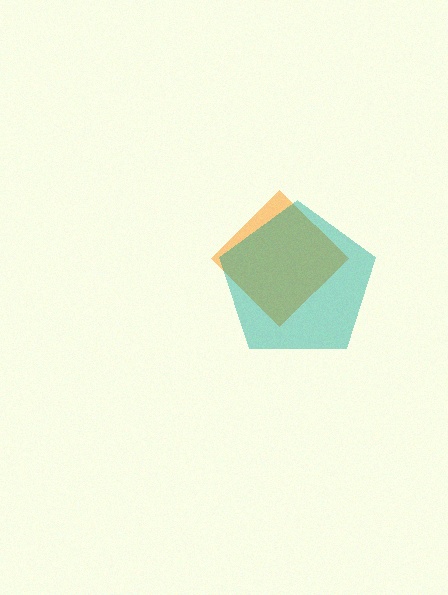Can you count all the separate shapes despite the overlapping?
Yes, there are 2 separate shapes.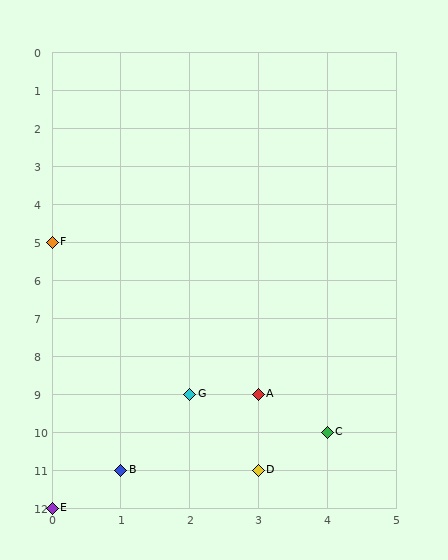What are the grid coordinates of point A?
Point A is at grid coordinates (3, 9).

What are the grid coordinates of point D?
Point D is at grid coordinates (3, 11).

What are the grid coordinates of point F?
Point F is at grid coordinates (0, 5).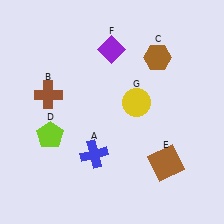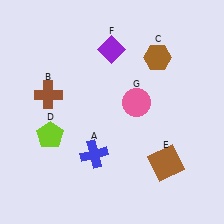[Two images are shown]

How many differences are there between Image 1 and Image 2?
There is 1 difference between the two images.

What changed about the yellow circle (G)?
In Image 1, G is yellow. In Image 2, it changed to pink.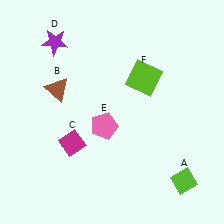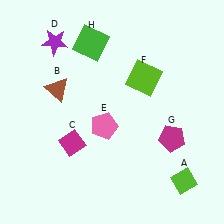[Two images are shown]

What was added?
A magenta pentagon (G), a green square (H) were added in Image 2.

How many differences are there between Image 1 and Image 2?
There are 2 differences between the two images.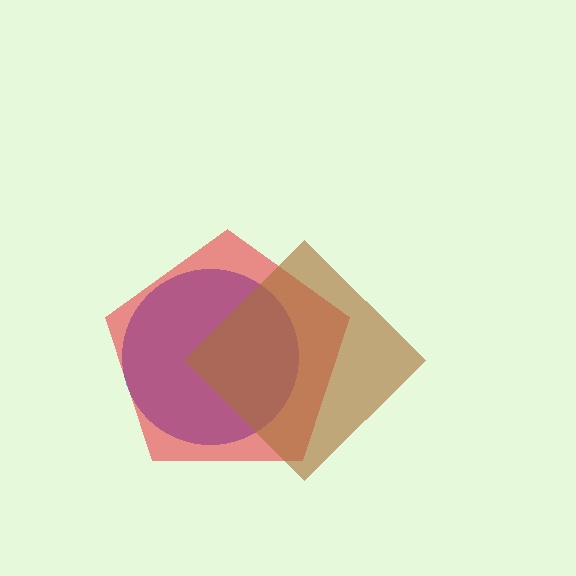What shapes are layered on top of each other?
The layered shapes are: a blue circle, a red pentagon, a brown diamond.